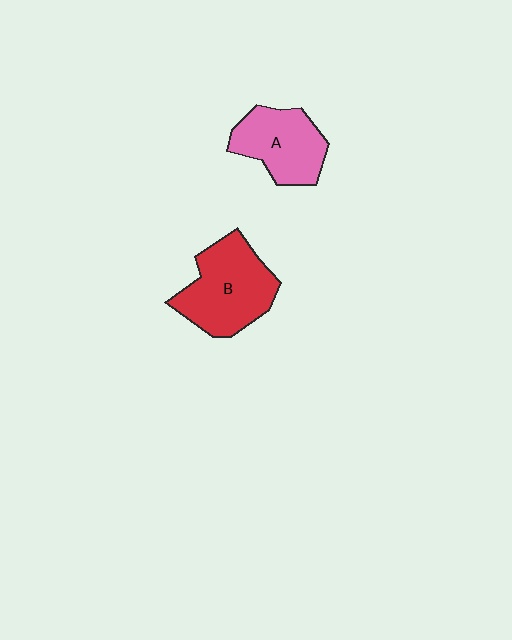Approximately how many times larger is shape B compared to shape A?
Approximately 1.3 times.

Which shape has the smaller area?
Shape A (pink).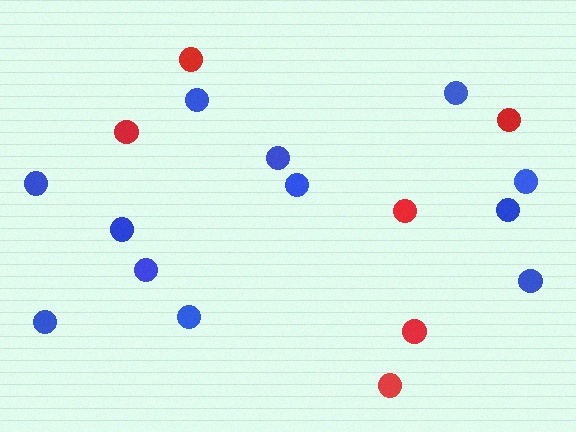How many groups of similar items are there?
There are 2 groups: one group of red circles (6) and one group of blue circles (12).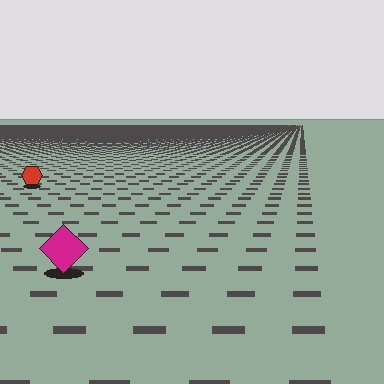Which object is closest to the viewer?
The magenta diamond is closest. The texture marks near it are larger and more spread out.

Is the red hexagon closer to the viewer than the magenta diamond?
No. The magenta diamond is closer — you can tell from the texture gradient: the ground texture is coarser near it.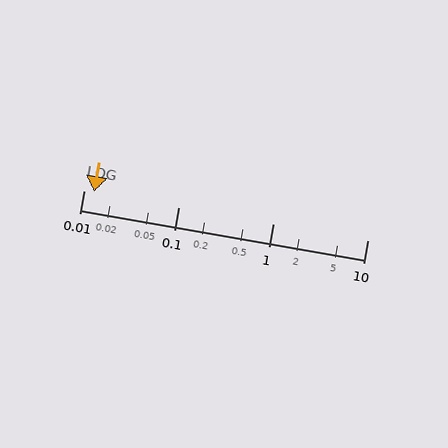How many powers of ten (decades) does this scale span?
The scale spans 3 decades, from 0.01 to 10.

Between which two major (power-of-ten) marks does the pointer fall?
The pointer is between 0.01 and 0.1.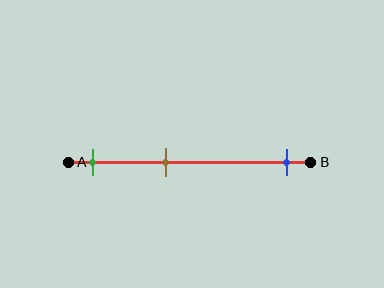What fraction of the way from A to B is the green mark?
The green mark is approximately 10% (0.1) of the way from A to B.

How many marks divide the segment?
There are 3 marks dividing the segment.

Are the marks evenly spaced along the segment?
No, the marks are not evenly spaced.